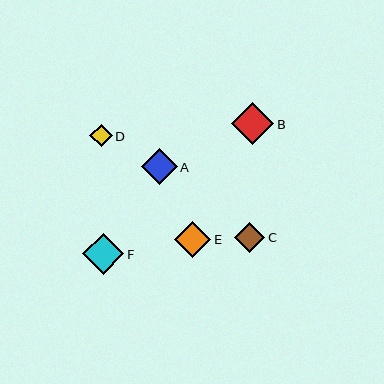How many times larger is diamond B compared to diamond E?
Diamond B is approximately 1.2 times the size of diamond E.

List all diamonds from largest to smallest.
From largest to smallest: B, F, E, A, C, D.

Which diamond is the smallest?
Diamond D is the smallest with a size of approximately 22 pixels.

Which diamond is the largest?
Diamond B is the largest with a size of approximately 42 pixels.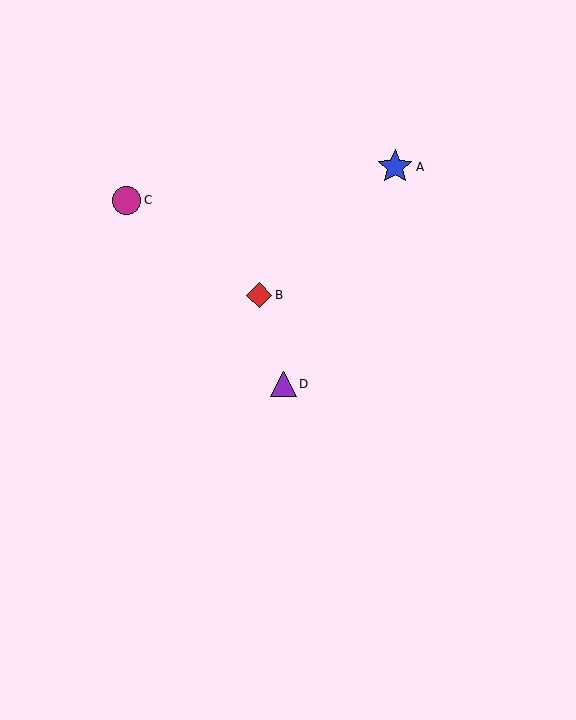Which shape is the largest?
The blue star (labeled A) is the largest.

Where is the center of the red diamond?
The center of the red diamond is at (259, 295).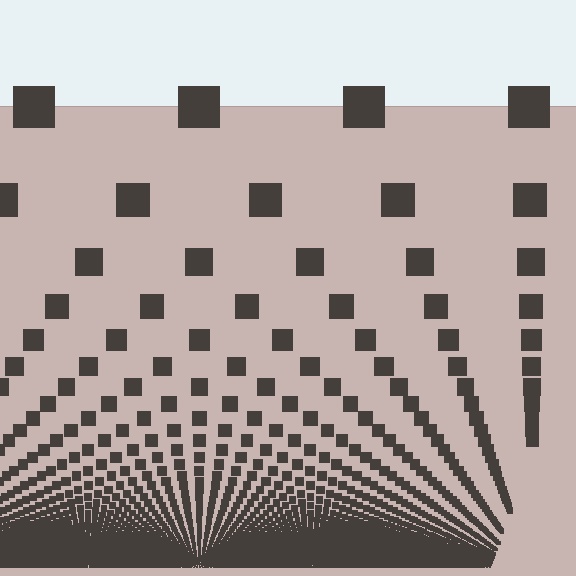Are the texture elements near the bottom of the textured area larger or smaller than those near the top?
Smaller. The gradient is inverted — elements near the bottom are smaller and denser.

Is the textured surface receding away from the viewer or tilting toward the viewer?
The surface appears to tilt toward the viewer. Texture elements get larger and sparser toward the top.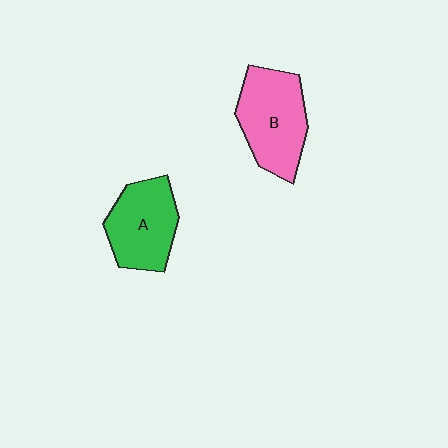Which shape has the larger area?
Shape B (pink).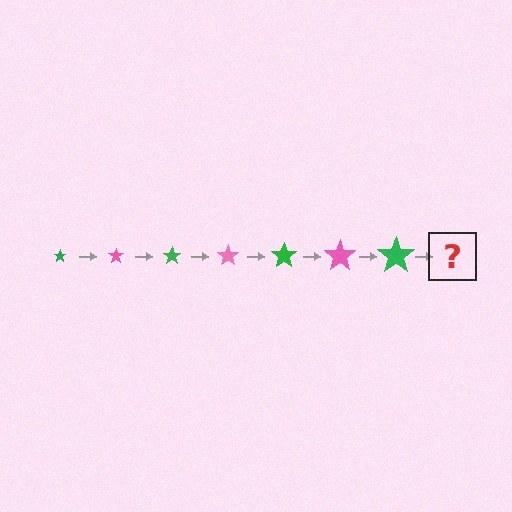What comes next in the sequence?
The next element should be a pink star, larger than the previous one.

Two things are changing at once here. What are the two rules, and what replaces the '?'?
The two rules are that the star grows larger each step and the color cycles through green and pink. The '?' should be a pink star, larger than the previous one.